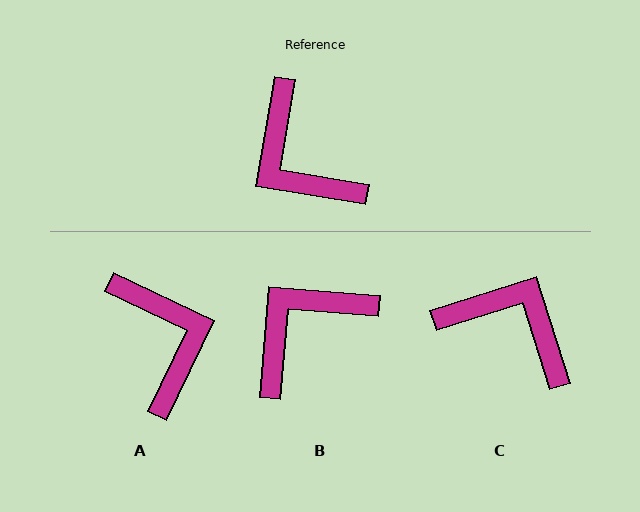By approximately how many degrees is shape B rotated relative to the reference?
Approximately 85 degrees clockwise.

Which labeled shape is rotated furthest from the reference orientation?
A, about 164 degrees away.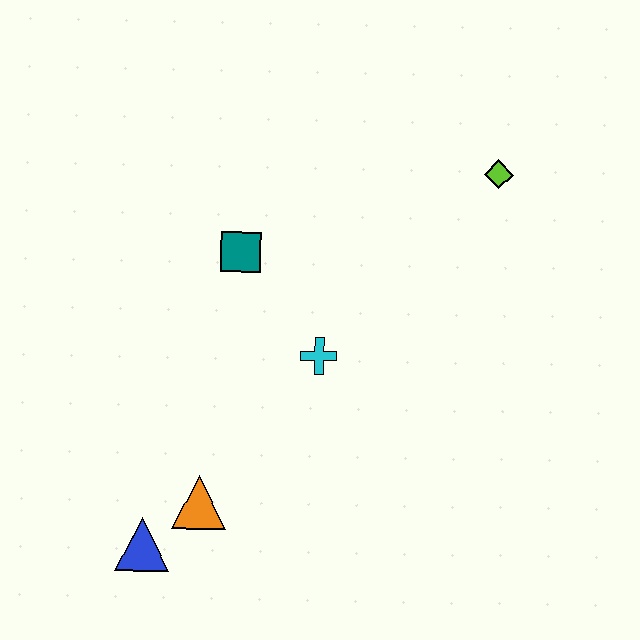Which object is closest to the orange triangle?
The blue triangle is closest to the orange triangle.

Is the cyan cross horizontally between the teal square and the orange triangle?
No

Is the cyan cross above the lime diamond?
No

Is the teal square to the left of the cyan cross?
Yes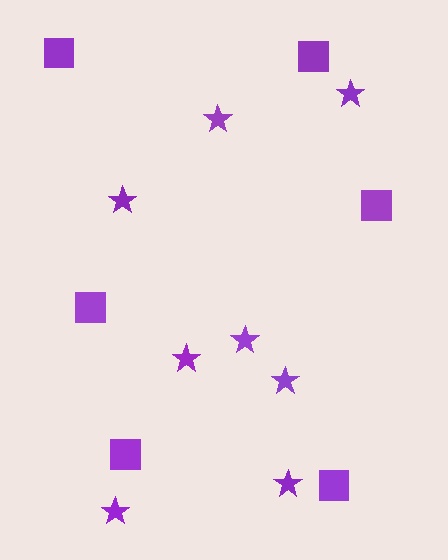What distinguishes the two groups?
There are 2 groups: one group of stars (8) and one group of squares (6).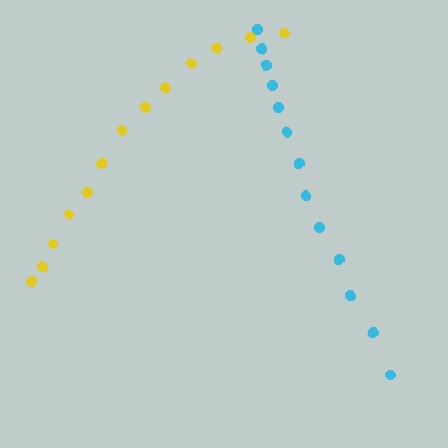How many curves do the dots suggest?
There are 2 distinct paths.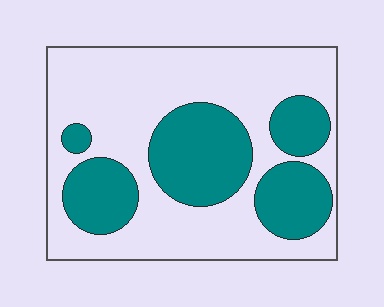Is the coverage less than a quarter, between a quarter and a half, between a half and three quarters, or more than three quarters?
Between a quarter and a half.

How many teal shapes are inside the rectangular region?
5.